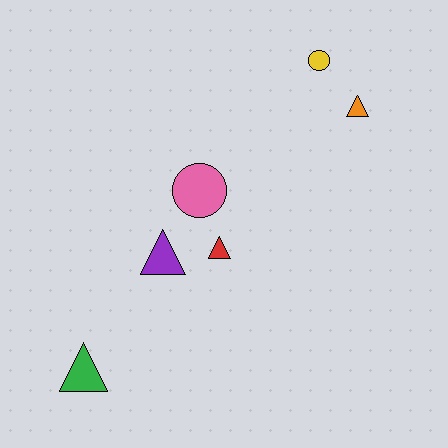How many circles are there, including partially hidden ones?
There are 2 circles.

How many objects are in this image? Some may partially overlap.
There are 6 objects.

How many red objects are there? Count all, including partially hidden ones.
There is 1 red object.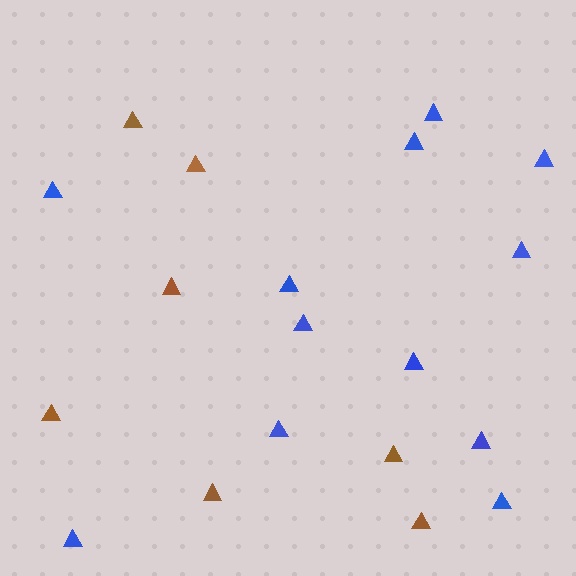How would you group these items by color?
There are 2 groups: one group of brown triangles (7) and one group of blue triangles (12).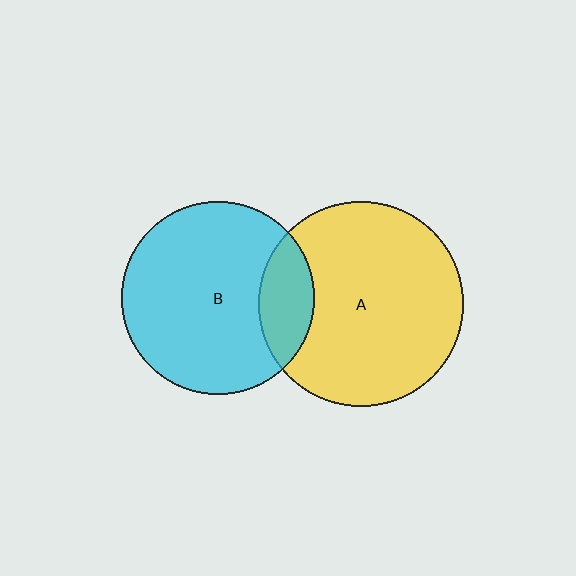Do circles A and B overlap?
Yes.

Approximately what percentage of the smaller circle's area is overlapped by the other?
Approximately 20%.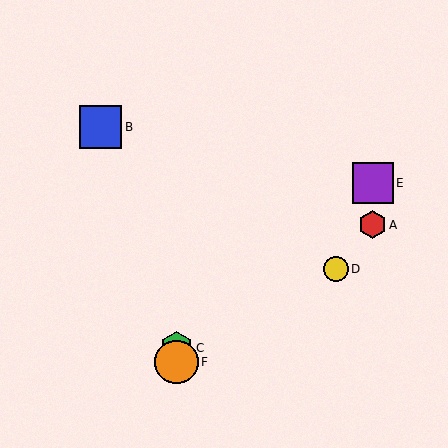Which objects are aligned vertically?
Objects C, F are aligned vertically.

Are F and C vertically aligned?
Yes, both are at x≈177.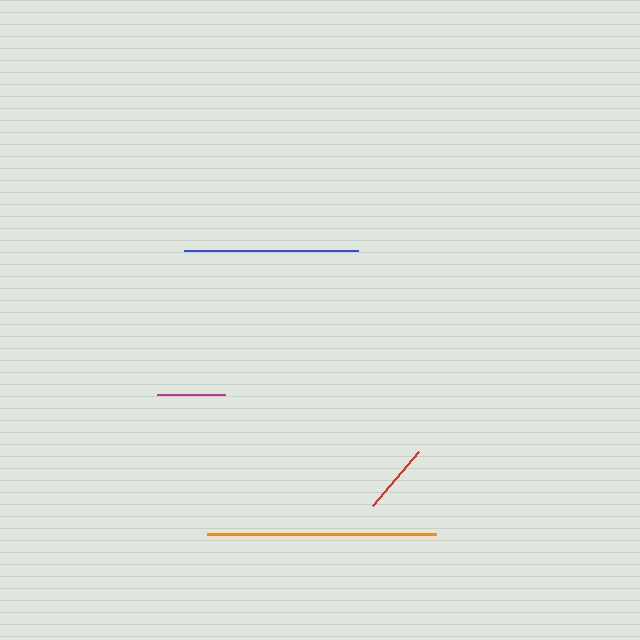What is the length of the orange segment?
The orange segment is approximately 229 pixels long.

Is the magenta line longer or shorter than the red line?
The red line is longer than the magenta line.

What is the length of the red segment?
The red segment is approximately 71 pixels long.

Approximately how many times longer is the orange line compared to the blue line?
The orange line is approximately 1.3 times the length of the blue line.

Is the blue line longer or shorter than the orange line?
The orange line is longer than the blue line.